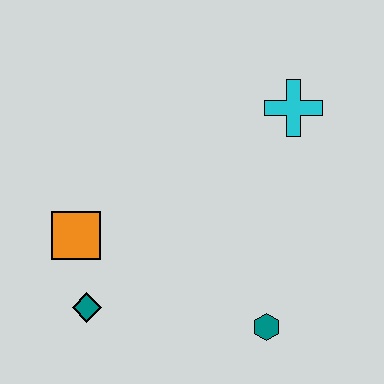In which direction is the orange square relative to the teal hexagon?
The orange square is to the left of the teal hexagon.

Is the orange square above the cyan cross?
No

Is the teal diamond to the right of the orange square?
Yes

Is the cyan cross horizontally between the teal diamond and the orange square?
No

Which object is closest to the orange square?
The teal diamond is closest to the orange square.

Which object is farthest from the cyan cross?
The teal diamond is farthest from the cyan cross.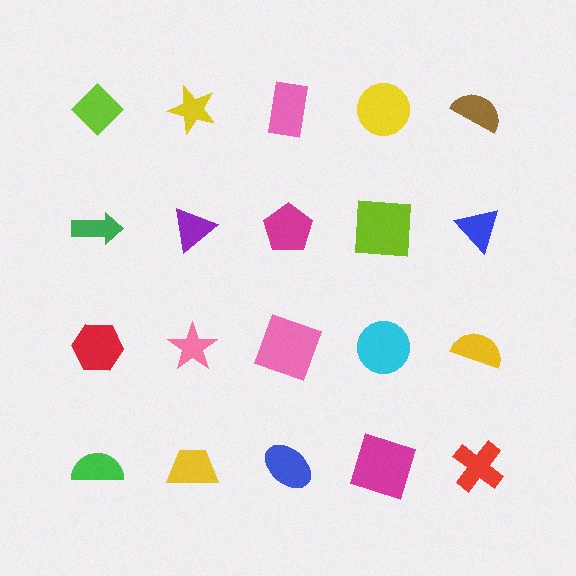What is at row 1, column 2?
A yellow star.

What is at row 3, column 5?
A yellow semicircle.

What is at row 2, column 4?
A lime square.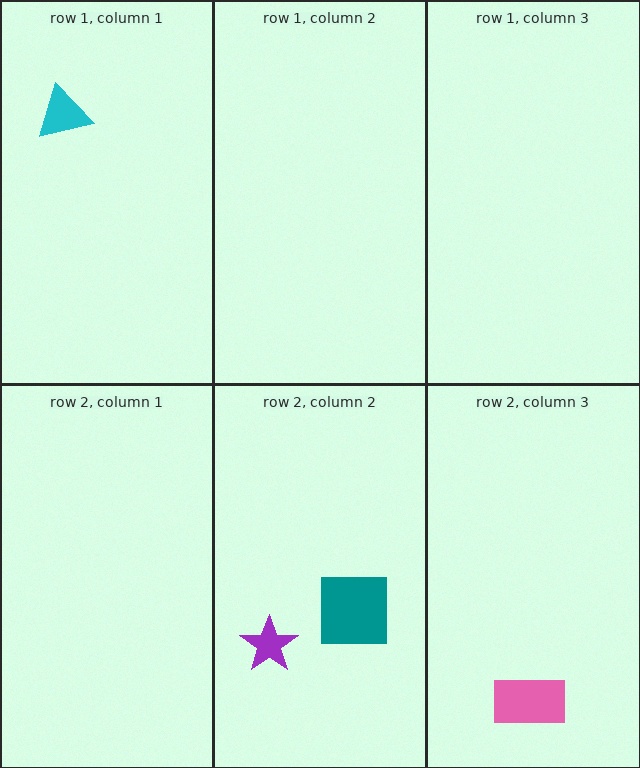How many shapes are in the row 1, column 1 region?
1.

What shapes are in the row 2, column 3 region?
The pink rectangle.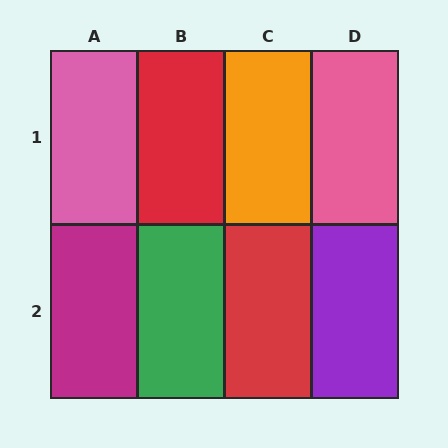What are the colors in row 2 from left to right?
Magenta, green, red, purple.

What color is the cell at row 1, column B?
Red.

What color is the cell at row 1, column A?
Pink.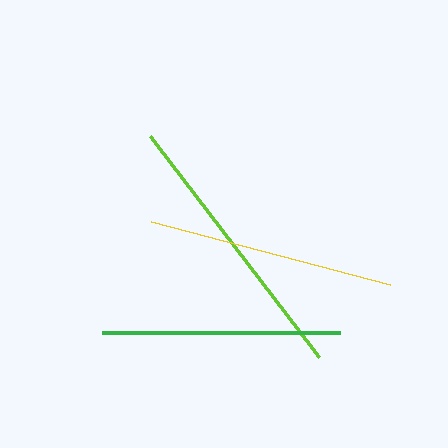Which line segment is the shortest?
The green line is the shortest at approximately 238 pixels.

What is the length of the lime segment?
The lime segment is approximately 278 pixels long.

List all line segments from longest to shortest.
From longest to shortest: lime, yellow, green.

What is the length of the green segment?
The green segment is approximately 238 pixels long.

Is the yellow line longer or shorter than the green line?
The yellow line is longer than the green line.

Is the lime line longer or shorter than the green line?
The lime line is longer than the green line.